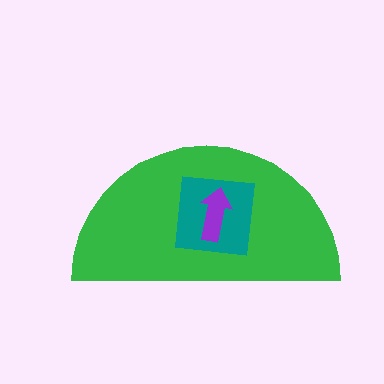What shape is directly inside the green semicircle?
The teal square.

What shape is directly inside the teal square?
The purple arrow.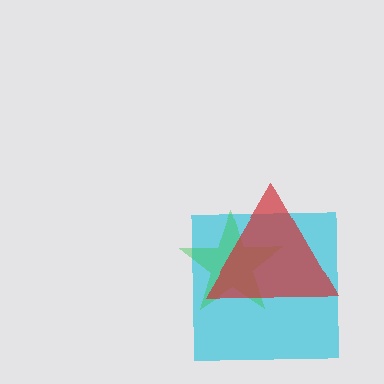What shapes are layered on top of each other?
The layered shapes are: a cyan square, a green star, a red triangle.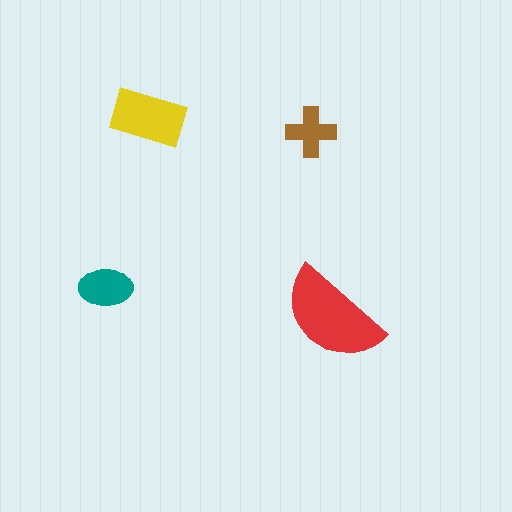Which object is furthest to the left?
The teal ellipse is leftmost.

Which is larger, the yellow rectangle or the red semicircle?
The red semicircle.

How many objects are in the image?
There are 4 objects in the image.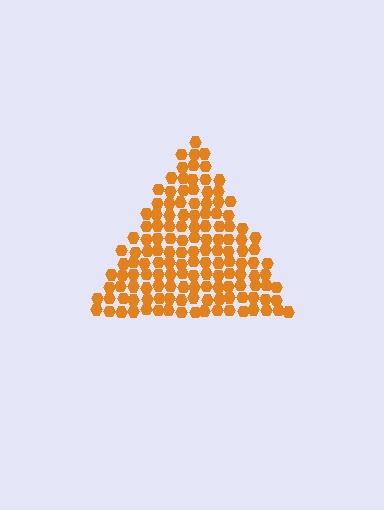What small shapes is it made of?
It is made of small hexagons.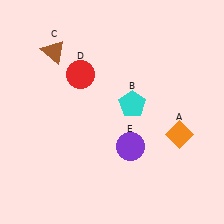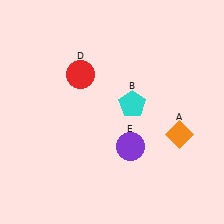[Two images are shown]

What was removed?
The brown triangle (C) was removed in Image 2.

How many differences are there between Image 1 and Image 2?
There is 1 difference between the two images.